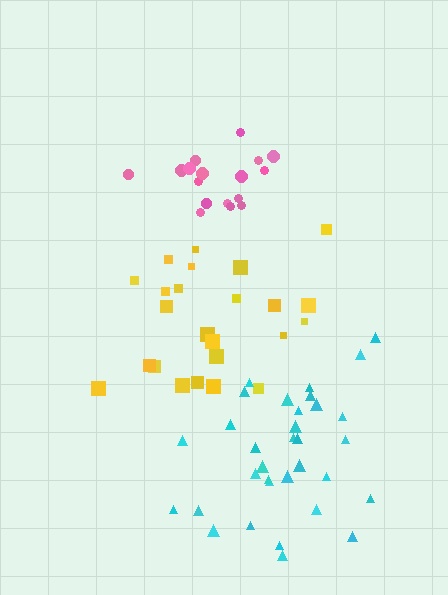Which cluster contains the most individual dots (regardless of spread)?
Cyan (33).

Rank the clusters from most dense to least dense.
pink, cyan, yellow.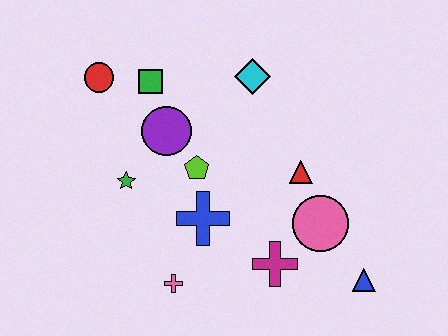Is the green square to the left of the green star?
No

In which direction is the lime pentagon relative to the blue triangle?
The lime pentagon is to the left of the blue triangle.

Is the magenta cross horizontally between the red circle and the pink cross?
No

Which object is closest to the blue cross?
The lime pentagon is closest to the blue cross.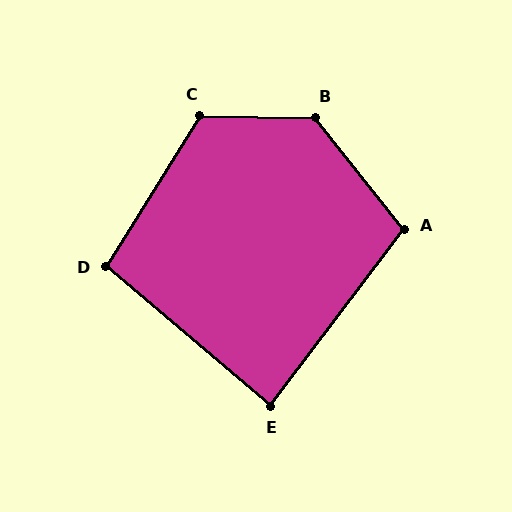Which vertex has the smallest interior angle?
E, at approximately 87 degrees.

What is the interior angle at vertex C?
Approximately 121 degrees (obtuse).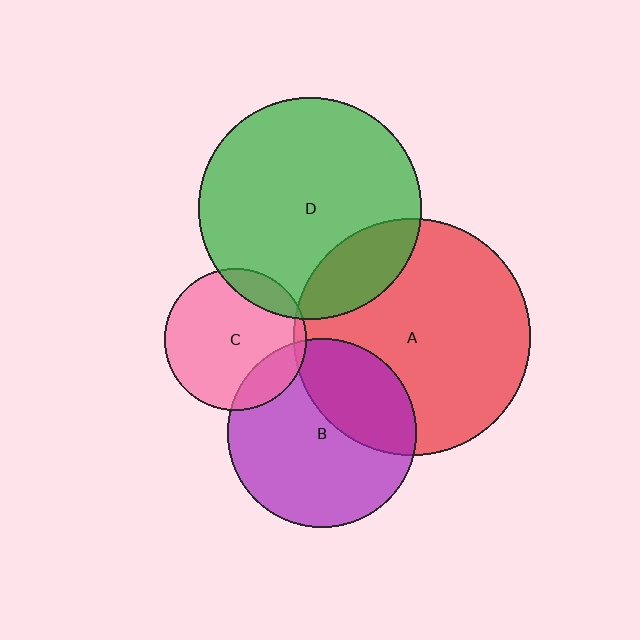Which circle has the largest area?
Circle A (red).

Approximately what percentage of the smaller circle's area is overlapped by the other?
Approximately 35%.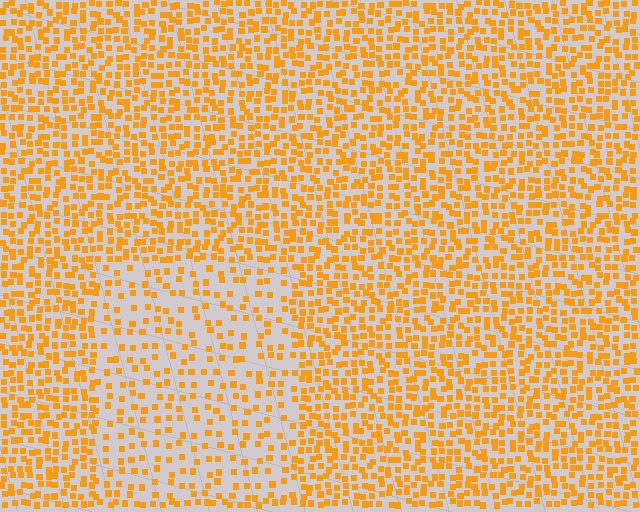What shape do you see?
I see a rectangle.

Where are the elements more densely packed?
The elements are more densely packed outside the rectangle boundary.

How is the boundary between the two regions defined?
The boundary is defined by a change in element density (approximately 2.1x ratio). All elements are the same color, size, and shape.